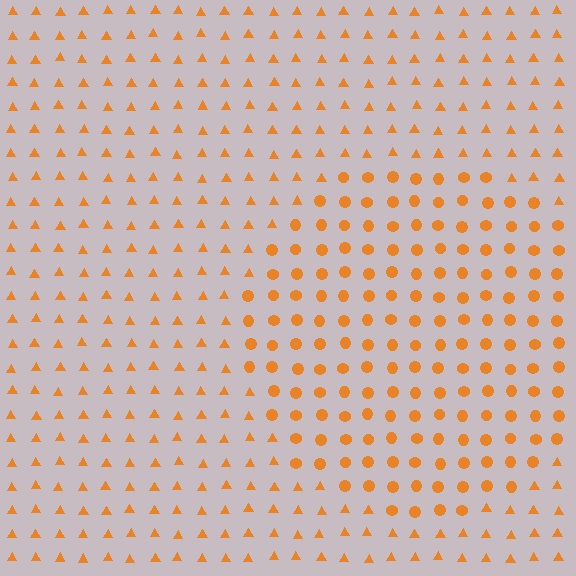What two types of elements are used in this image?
The image uses circles inside the circle region and triangles outside it.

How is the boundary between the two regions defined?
The boundary is defined by a change in element shape: circles inside vs. triangles outside. All elements share the same color and spacing.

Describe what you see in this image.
The image is filled with small orange elements arranged in a uniform grid. A circle-shaped region contains circles, while the surrounding area contains triangles. The boundary is defined purely by the change in element shape.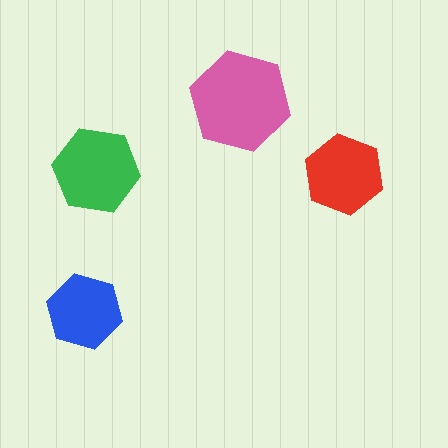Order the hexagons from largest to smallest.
the pink one, the green one, the red one, the blue one.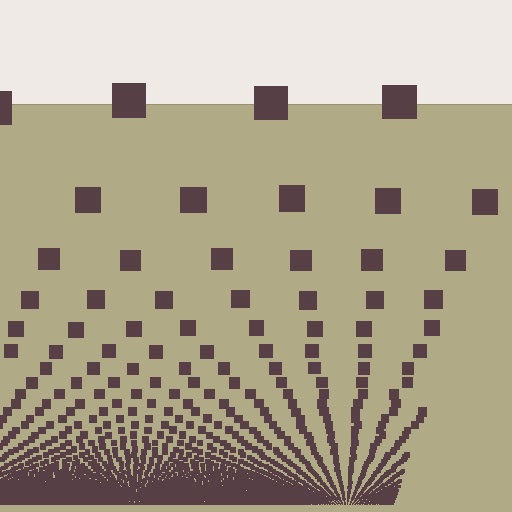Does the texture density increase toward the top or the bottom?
Density increases toward the bottom.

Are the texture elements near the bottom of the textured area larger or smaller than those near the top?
Smaller. The gradient is inverted — elements near the bottom are smaller and denser.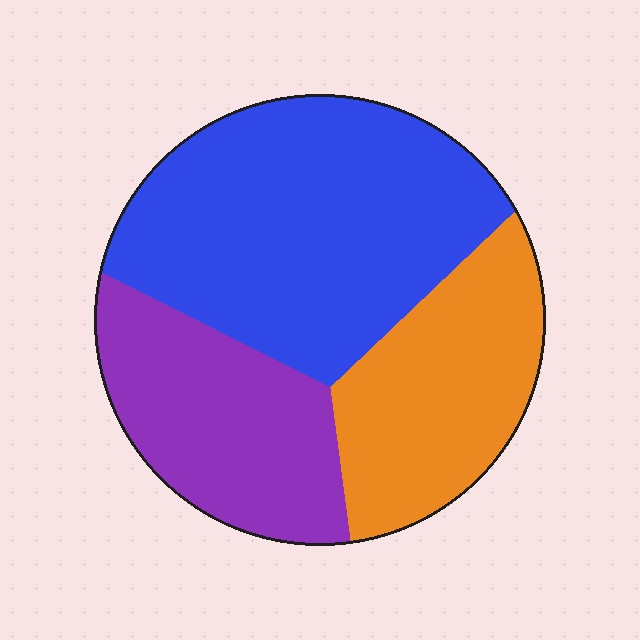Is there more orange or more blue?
Blue.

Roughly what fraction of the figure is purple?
Purple takes up about one quarter (1/4) of the figure.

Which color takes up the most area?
Blue, at roughly 45%.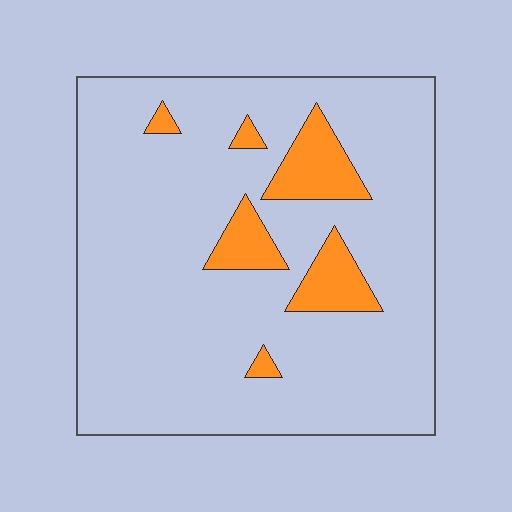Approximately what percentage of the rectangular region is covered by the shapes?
Approximately 10%.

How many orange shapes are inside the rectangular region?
6.